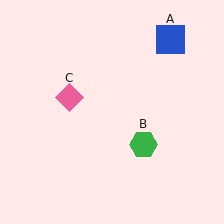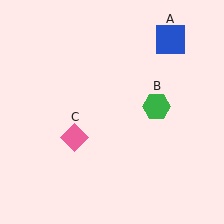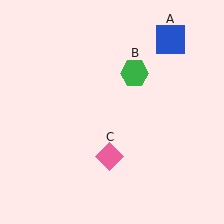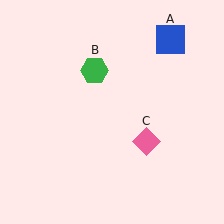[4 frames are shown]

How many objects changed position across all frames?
2 objects changed position: green hexagon (object B), pink diamond (object C).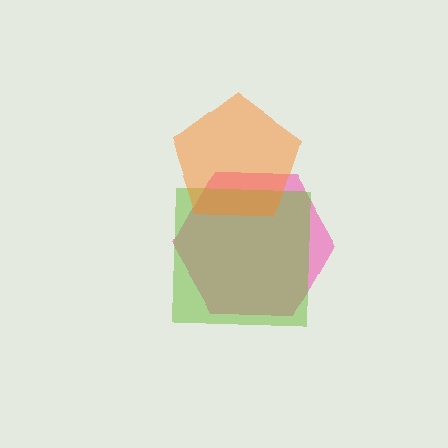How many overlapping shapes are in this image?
There are 3 overlapping shapes in the image.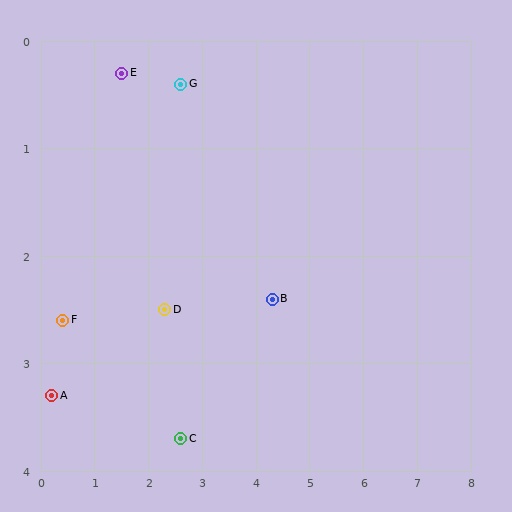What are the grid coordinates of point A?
Point A is at approximately (0.2, 3.3).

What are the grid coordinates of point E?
Point E is at approximately (1.5, 0.3).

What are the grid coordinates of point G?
Point G is at approximately (2.6, 0.4).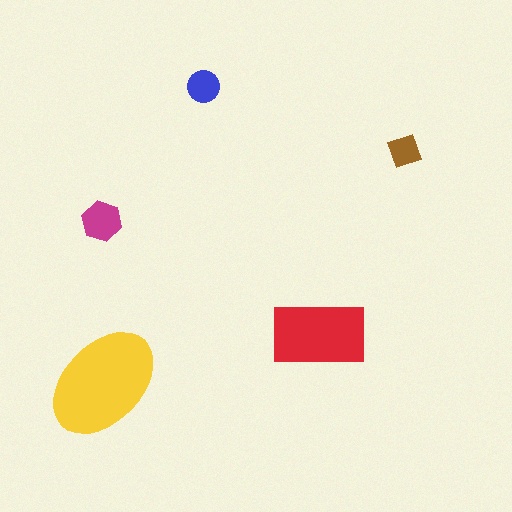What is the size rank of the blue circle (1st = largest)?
4th.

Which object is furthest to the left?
The magenta hexagon is leftmost.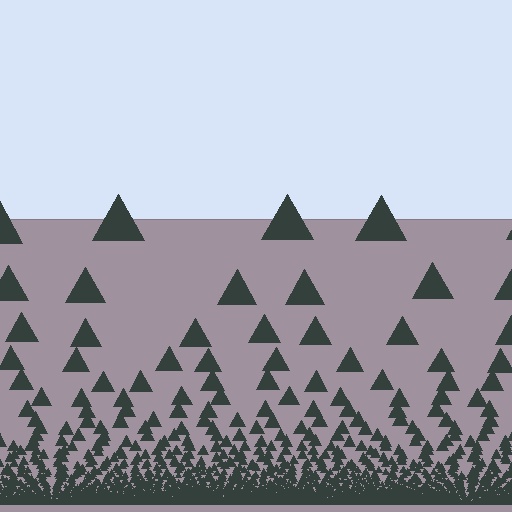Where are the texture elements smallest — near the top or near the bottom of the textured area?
Near the bottom.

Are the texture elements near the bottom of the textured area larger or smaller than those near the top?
Smaller. The gradient is inverted — elements near the bottom are smaller and denser.